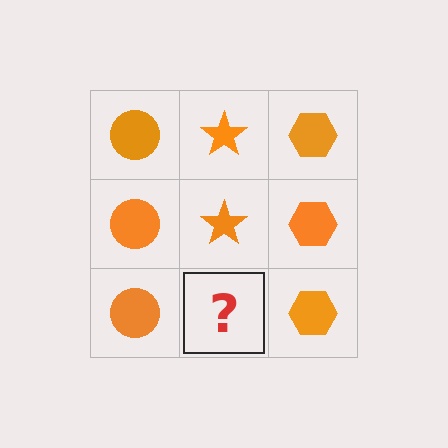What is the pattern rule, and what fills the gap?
The rule is that each column has a consistent shape. The gap should be filled with an orange star.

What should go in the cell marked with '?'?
The missing cell should contain an orange star.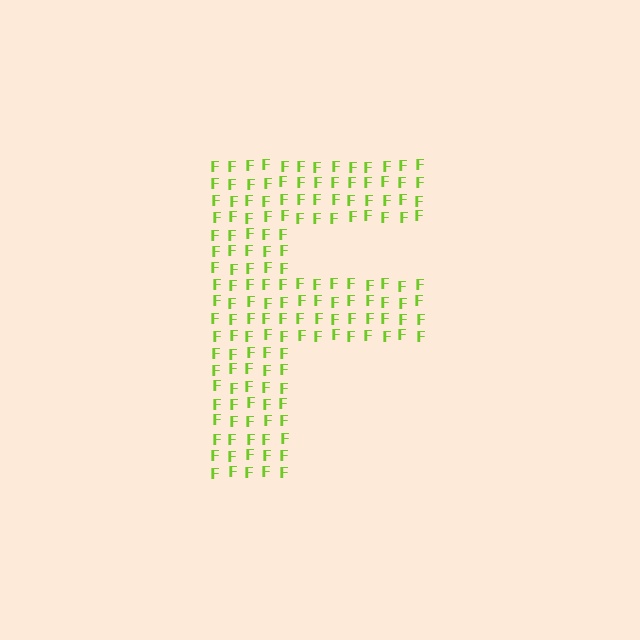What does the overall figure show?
The overall figure shows the letter F.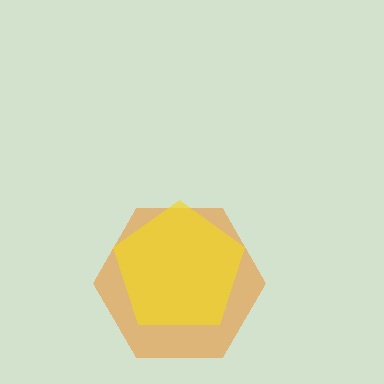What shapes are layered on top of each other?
The layered shapes are: an orange hexagon, a yellow pentagon.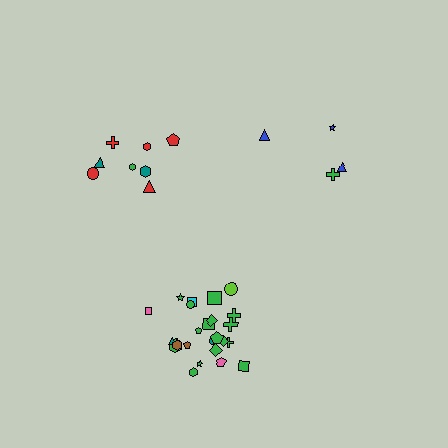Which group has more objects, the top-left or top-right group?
The top-left group.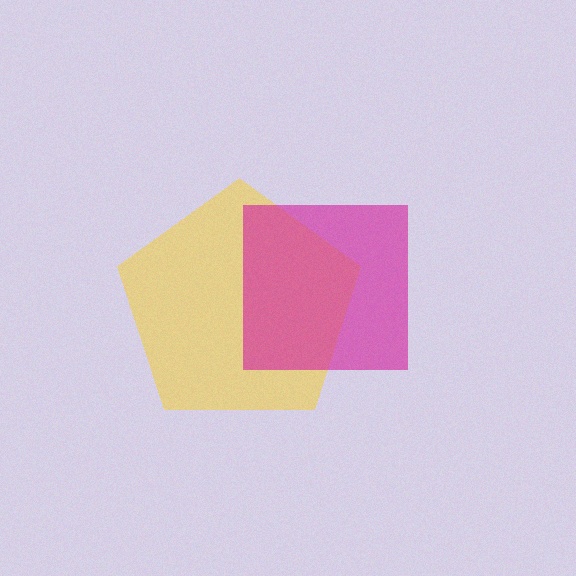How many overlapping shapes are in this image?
There are 2 overlapping shapes in the image.